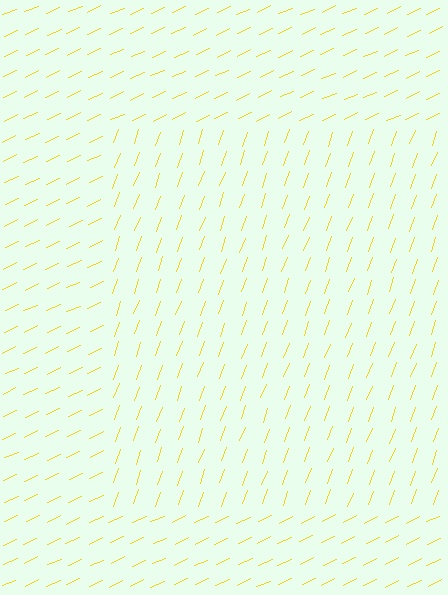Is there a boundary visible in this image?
Yes, there is a texture boundary formed by a change in line orientation.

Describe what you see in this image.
The image is filled with small yellow line segments. A rectangle region in the image has lines oriented differently from the surrounding lines, creating a visible texture boundary.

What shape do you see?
I see a rectangle.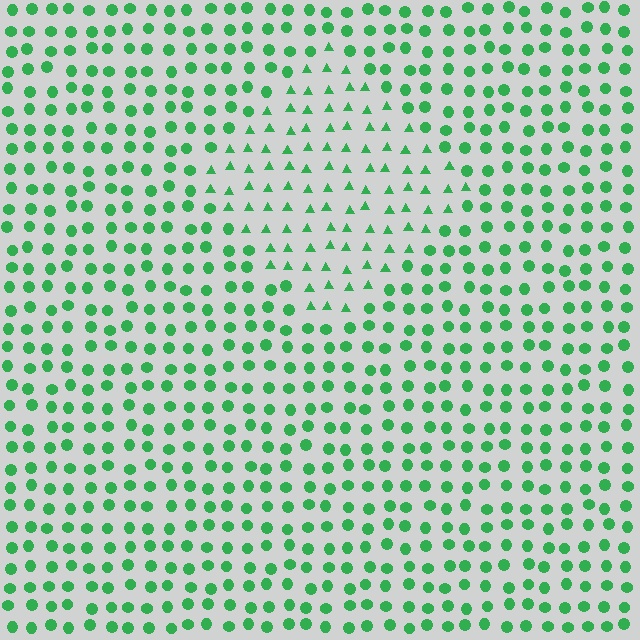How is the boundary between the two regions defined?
The boundary is defined by a change in element shape: triangles inside vs. circles outside. All elements share the same color and spacing.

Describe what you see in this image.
The image is filled with small green elements arranged in a uniform grid. A diamond-shaped region contains triangles, while the surrounding area contains circles. The boundary is defined purely by the change in element shape.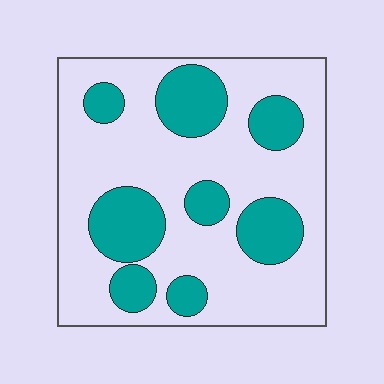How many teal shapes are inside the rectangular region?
8.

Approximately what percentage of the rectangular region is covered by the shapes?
Approximately 30%.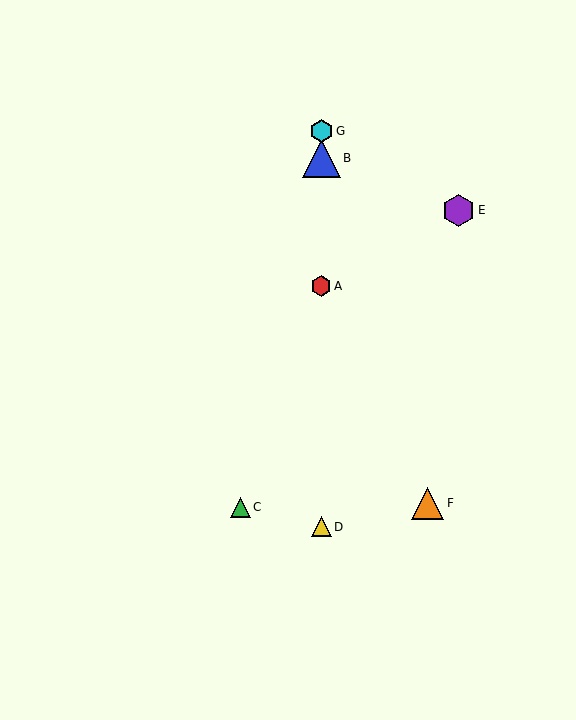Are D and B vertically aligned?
Yes, both are at x≈321.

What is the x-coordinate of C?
Object C is at x≈240.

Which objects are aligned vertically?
Objects A, B, D, G are aligned vertically.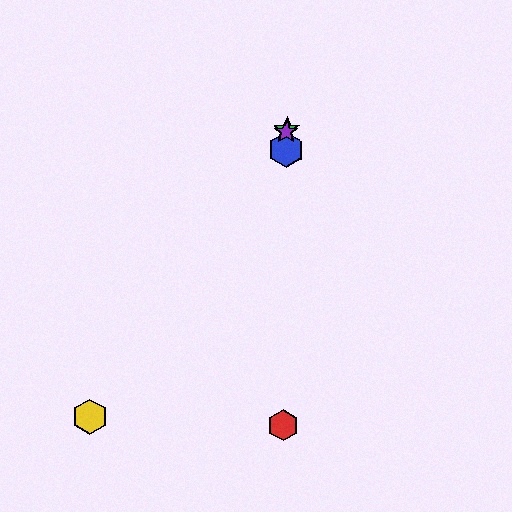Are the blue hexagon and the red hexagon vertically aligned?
Yes, both are at x≈286.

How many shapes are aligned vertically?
4 shapes (the red hexagon, the blue hexagon, the green star, the purple star) are aligned vertically.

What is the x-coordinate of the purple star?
The purple star is at x≈287.